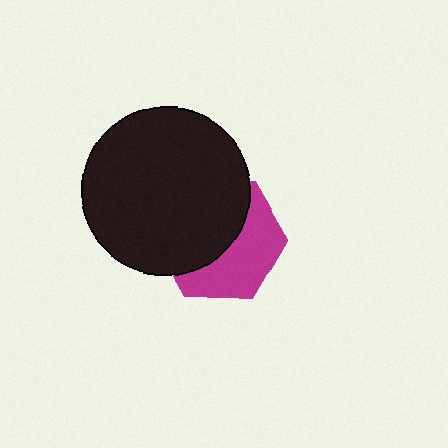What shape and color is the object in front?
The object in front is a black circle.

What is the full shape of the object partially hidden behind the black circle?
The partially hidden object is a magenta hexagon.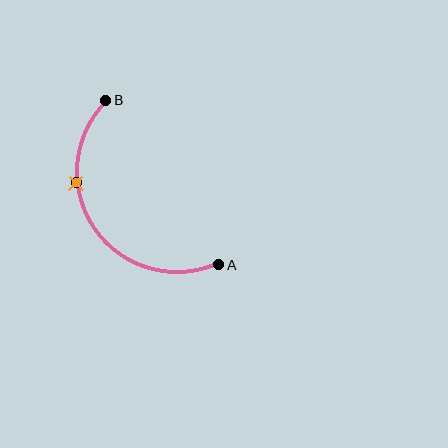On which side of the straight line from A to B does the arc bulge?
The arc bulges below and to the left of the straight line connecting A and B.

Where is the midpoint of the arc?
The arc midpoint is the point on the curve farthest from the straight line joining A and B. It sits below and to the left of that line.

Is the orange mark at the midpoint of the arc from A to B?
No. The orange mark lies on the arc but is closer to endpoint B. The arc midpoint would be at the point on the curve equidistant along the arc from both A and B.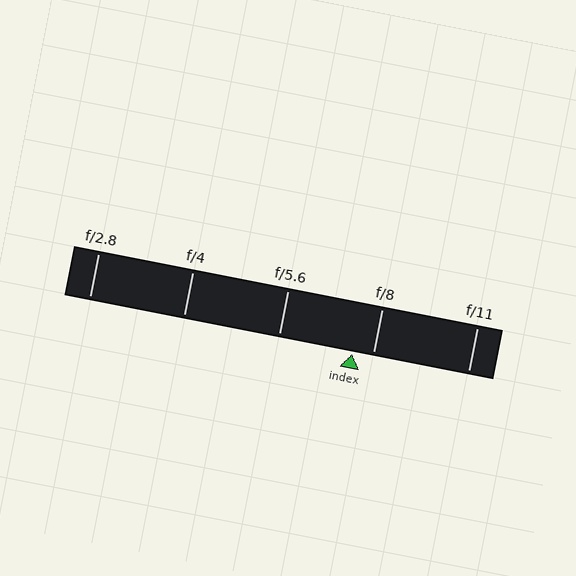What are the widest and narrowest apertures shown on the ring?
The widest aperture shown is f/2.8 and the narrowest is f/11.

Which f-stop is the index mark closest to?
The index mark is closest to f/8.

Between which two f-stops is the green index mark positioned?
The index mark is between f/5.6 and f/8.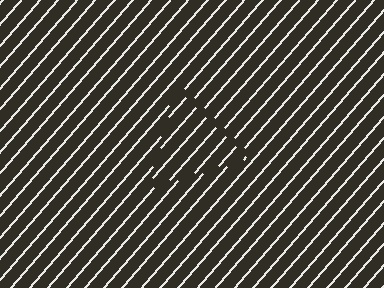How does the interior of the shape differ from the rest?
The interior of the shape contains the same grating, shifted by half a period — the contour is defined by the phase discontinuity where line-ends from the inner and outer gratings abut.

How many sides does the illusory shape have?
3 sides — the line-ends trace a triangle.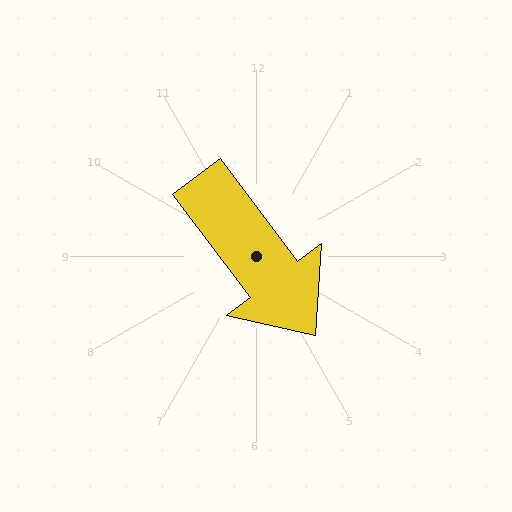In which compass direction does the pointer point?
Southeast.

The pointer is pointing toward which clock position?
Roughly 5 o'clock.